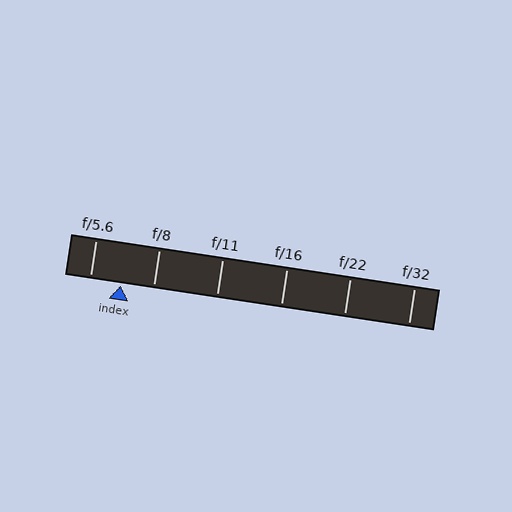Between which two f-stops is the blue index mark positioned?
The index mark is between f/5.6 and f/8.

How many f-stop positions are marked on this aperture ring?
There are 6 f-stop positions marked.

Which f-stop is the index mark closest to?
The index mark is closest to f/5.6.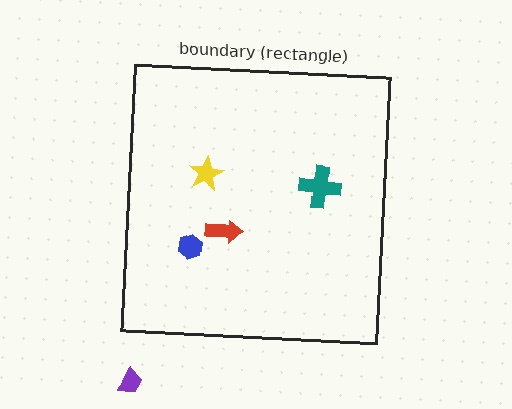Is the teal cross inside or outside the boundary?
Inside.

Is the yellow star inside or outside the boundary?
Inside.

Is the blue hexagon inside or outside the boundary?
Inside.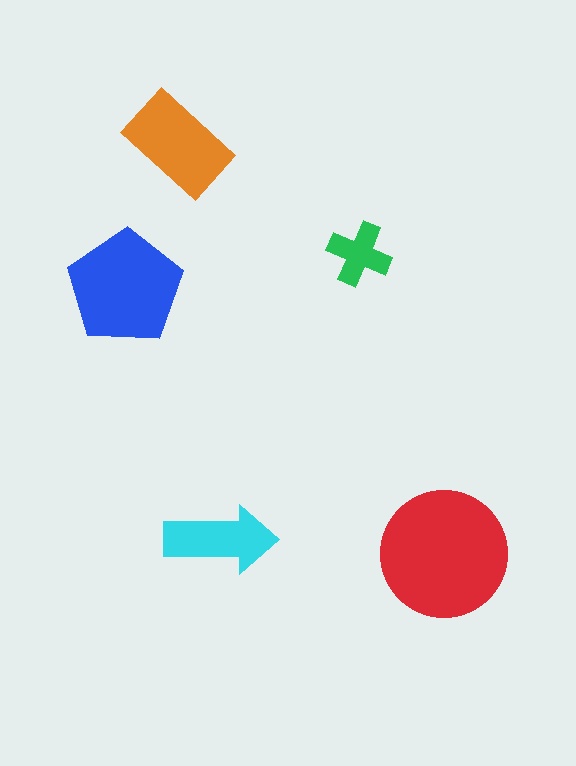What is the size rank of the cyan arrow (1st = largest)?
4th.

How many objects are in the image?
There are 5 objects in the image.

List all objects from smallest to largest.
The green cross, the cyan arrow, the orange rectangle, the blue pentagon, the red circle.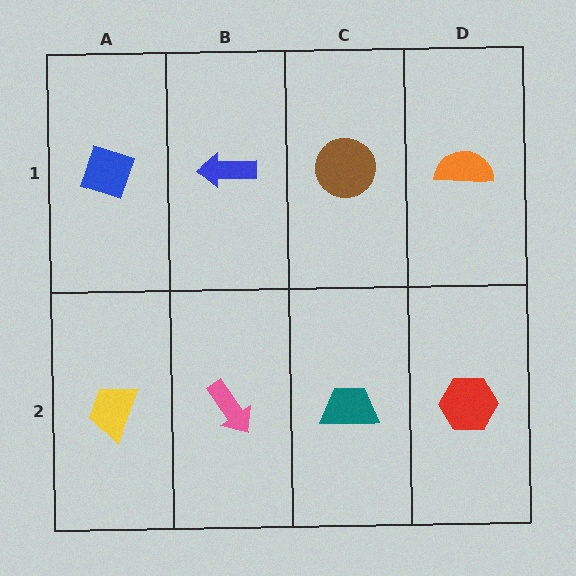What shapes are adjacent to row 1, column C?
A teal trapezoid (row 2, column C), a blue arrow (row 1, column B), an orange semicircle (row 1, column D).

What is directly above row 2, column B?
A blue arrow.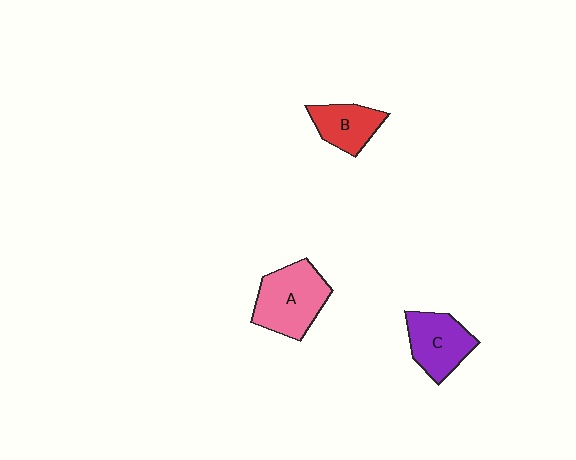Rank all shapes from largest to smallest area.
From largest to smallest: A (pink), C (purple), B (red).